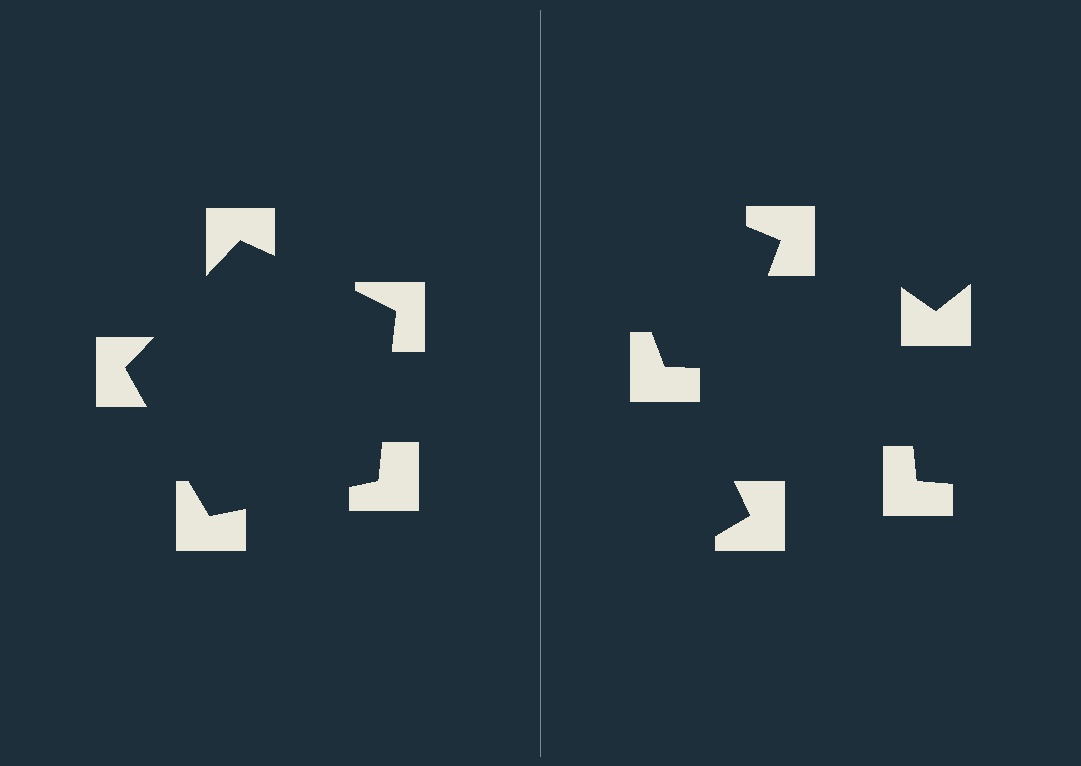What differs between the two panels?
The notched squares are positioned identically on both sides; only the wedge orientations differ. On the left they align to a pentagon; on the right they are misaligned.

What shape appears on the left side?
An illusory pentagon.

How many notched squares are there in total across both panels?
10 — 5 on each side.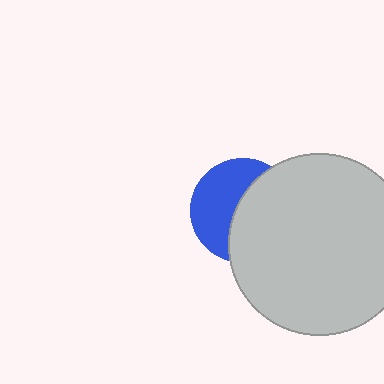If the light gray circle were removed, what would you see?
You would see the complete blue circle.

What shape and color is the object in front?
The object in front is a light gray circle.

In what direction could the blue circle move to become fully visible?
The blue circle could move left. That would shift it out from behind the light gray circle entirely.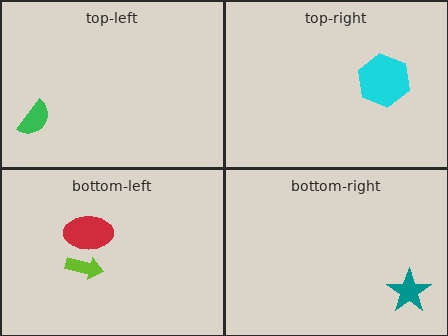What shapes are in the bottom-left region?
The red ellipse, the lime arrow.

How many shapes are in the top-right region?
1.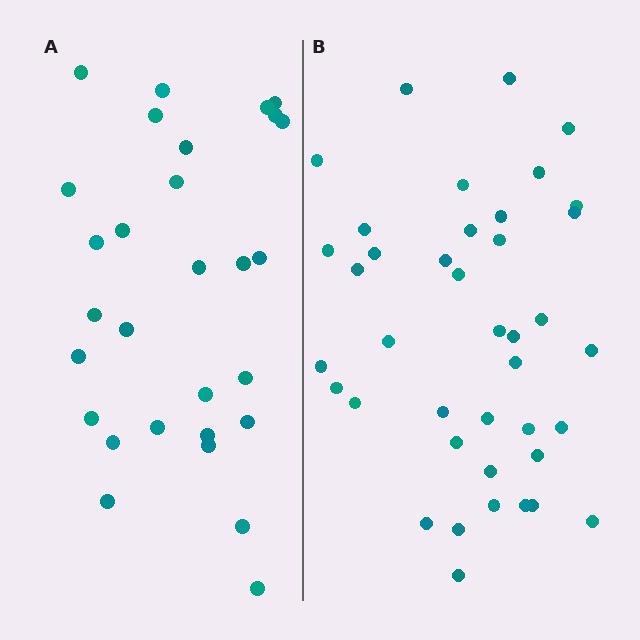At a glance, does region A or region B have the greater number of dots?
Region B (the right region) has more dots.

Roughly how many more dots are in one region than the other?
Region B has roughly 12 or so more dots than region A.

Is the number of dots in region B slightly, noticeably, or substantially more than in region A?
Region B has noticeably more, but not dramatically so. The ratio is roughly 1.4 to 1.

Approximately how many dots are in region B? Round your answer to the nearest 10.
About 40 dots.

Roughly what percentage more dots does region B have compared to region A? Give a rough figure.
About 40% more.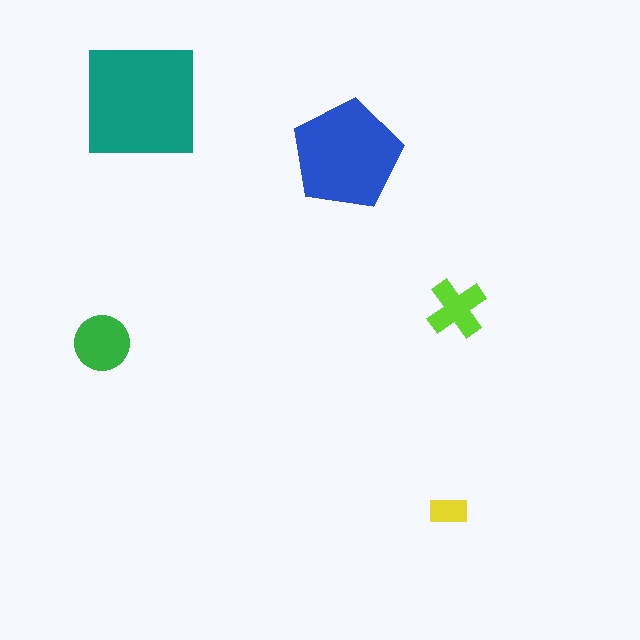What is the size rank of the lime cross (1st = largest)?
4th.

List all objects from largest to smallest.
The teal square, the blue pentagon, the green circle, the lime cross, the yellow rectangle.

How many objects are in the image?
There are 5 objects in the image.